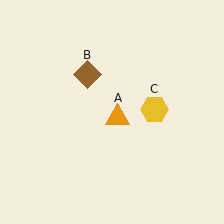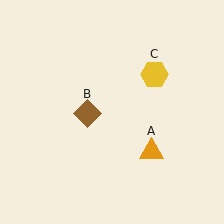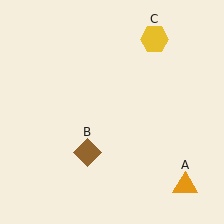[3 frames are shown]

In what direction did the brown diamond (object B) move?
The brown diamond (object B) moved down.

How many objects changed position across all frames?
3 objects changed position: orange triangle (object A), brown diamond (object B), yellow hexagon (object C).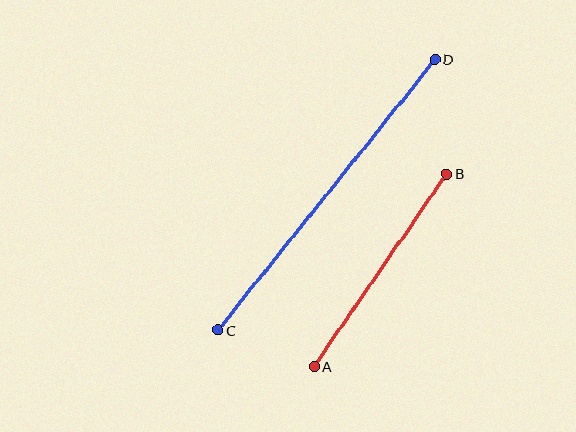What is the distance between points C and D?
The distance is approximately 346 pixels.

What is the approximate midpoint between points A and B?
The midpoint is at approximately (380, 270) pixels.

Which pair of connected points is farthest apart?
Points C and D are farthest apart.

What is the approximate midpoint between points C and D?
The midpoint is at approximately (327, 195) pixels.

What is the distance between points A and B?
The distance is approximately 234 pixels.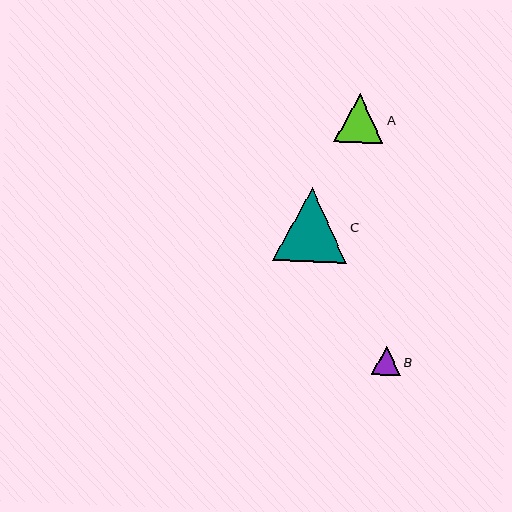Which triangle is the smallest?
Triangle B is the smallest with a size of approximately 29 pixels.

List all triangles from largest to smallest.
From largest to smallest: C, A, B.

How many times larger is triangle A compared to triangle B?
Triangle A is approximately 1.7 times the size of triangle B.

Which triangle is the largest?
Triangle C is the largest with a size of approximately 73 pixels.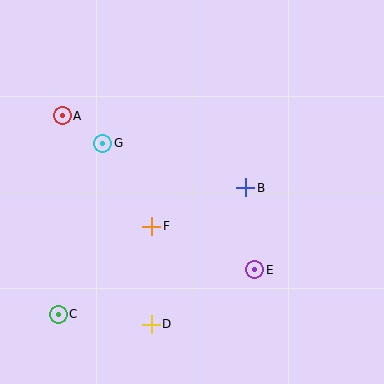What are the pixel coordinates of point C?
Point C is at (58, 314).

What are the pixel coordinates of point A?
Point A is at (62, 116).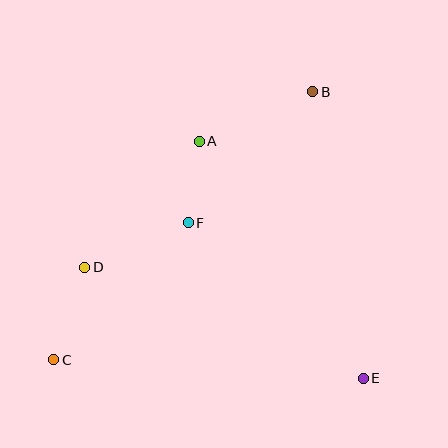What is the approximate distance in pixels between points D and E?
The distance between D and E is approximately 300 pixels.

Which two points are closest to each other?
Points A and F are closest to each other.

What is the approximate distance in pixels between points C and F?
The distance between C and F is approximately 192 pixels.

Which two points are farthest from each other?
Points B and C are farthest from each other.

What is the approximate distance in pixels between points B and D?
The distance between B and D is approximately 288 pixels.